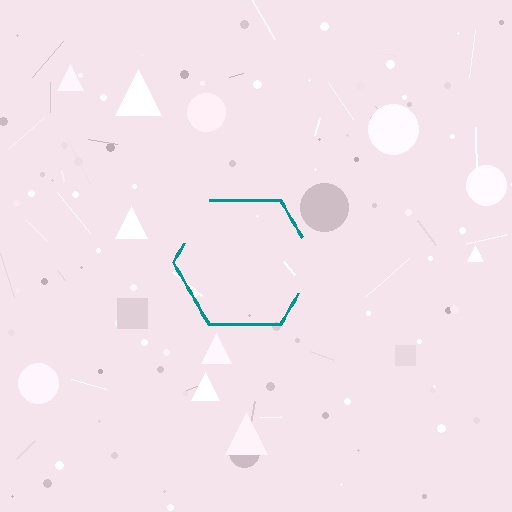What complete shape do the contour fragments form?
The contour fragments form a hexagon.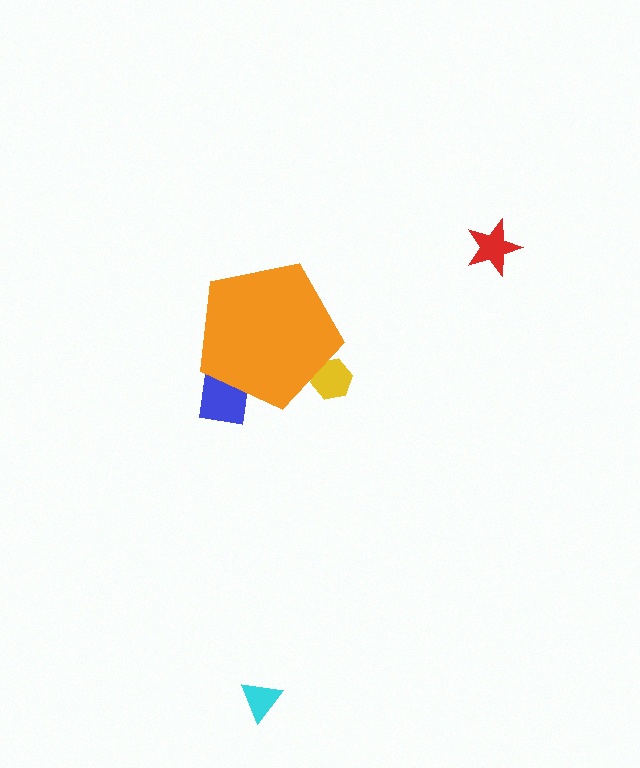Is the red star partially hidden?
No, the red star is fully visible.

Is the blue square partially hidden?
Yes, the blue square is partially hidden behind the orange pentagon.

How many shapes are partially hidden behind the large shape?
2 shapes are partially hidden.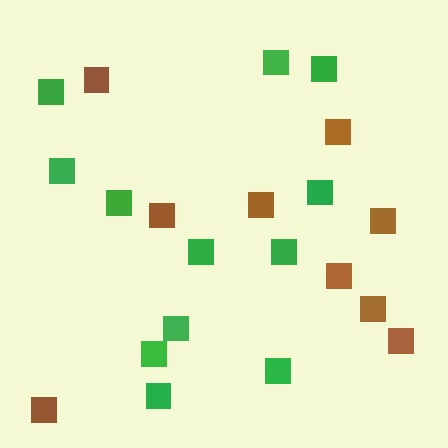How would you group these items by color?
There are 2 groups: one group of green squares (12) and one group of brown squares (9).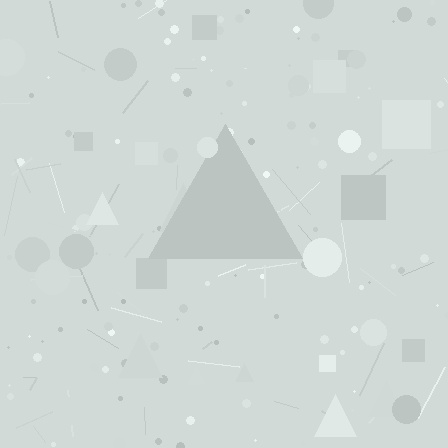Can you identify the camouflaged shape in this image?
The camouflaged shape is a triangle.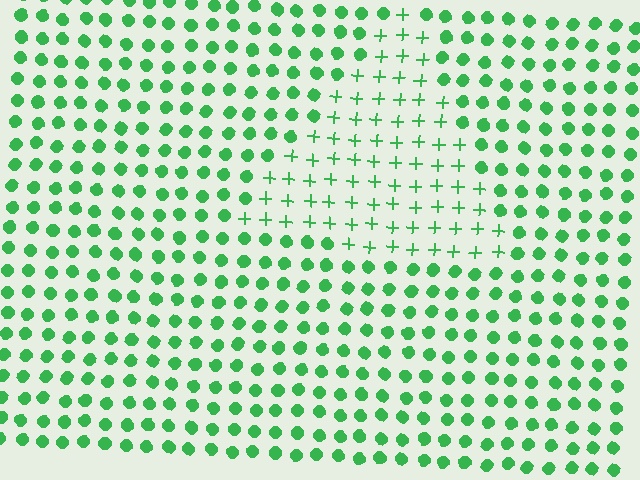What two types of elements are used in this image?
The image uses plus signs inside the triangle region and circles outside it.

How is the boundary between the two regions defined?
The boundary is defined by a change in element shape: plus signs inside vs. circles outside. All elements share the same color and spacing.